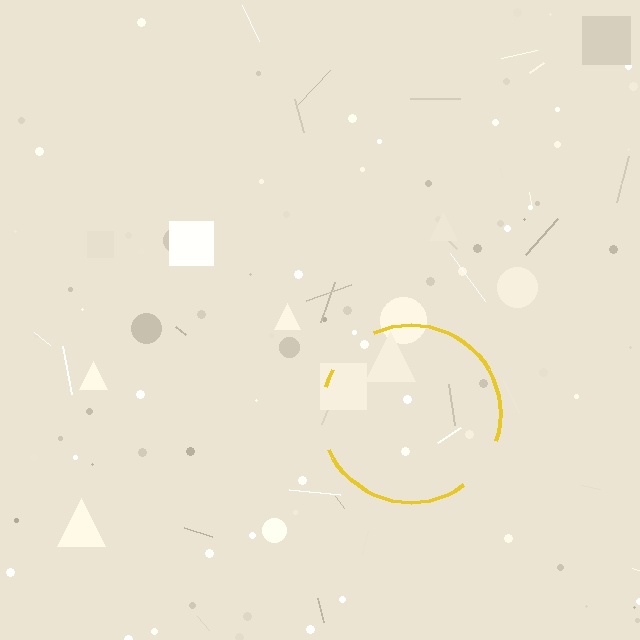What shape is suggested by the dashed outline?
The dashed outline suggests a circle.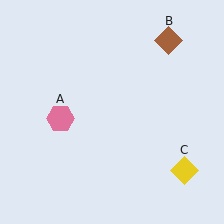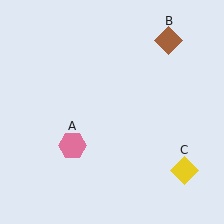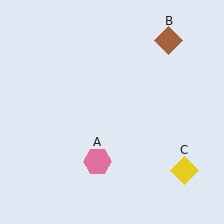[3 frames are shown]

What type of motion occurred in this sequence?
The pink hexagon (object A) rotated counterclockwise around the center of the scene.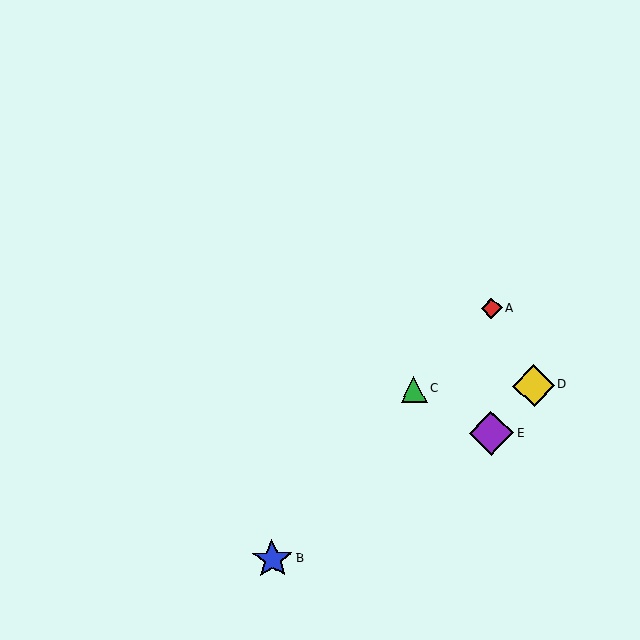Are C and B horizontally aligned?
No, C is at y≈389 and B is at y≈559.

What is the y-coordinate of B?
Object B is at y≈559.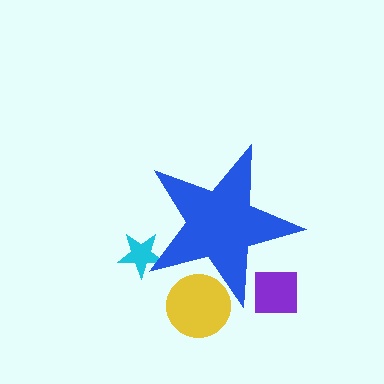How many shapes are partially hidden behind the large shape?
3 shapes are partially hidden.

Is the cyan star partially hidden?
Yes, the cyan star is partially hidden behind the blue star.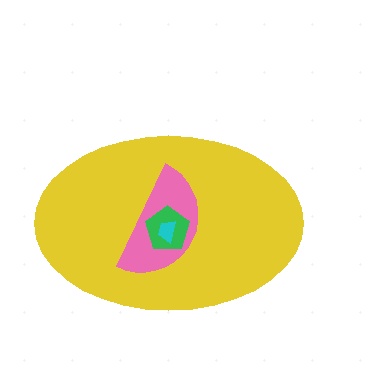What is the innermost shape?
The cyan trapezoid.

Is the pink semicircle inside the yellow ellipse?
Yes.